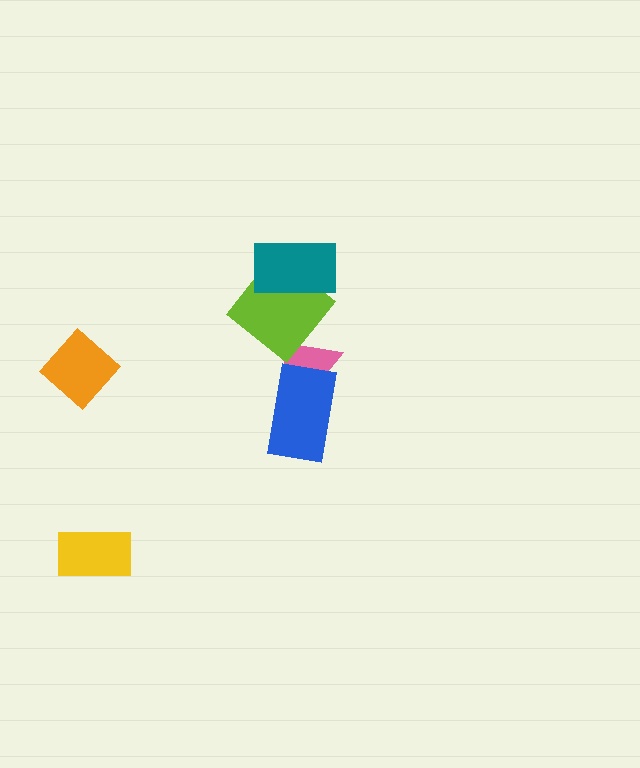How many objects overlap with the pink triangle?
2 objects overlap with the pink triangle.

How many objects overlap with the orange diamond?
0 objects overlap with the orange diamond.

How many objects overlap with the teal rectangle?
1 object overlaps with the teal rectangle.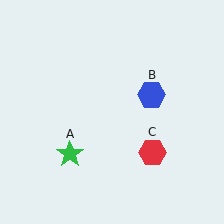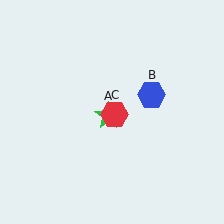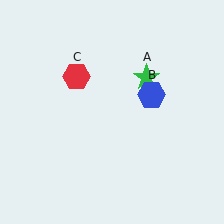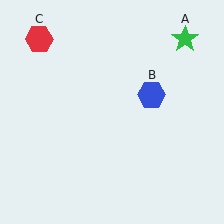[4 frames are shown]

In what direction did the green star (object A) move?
The green star (object A) moved up and to the right.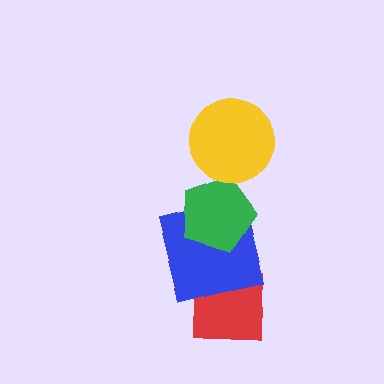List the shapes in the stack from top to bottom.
From top to bottom: the yellow circle, the green pentagon, the blue square, the red square.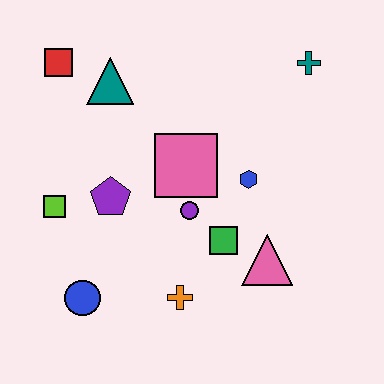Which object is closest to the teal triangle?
The red square is closest to the teal triangle.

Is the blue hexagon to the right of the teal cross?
No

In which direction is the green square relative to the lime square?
The green square is to the right of the lime square.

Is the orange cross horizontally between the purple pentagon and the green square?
Yes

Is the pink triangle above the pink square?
No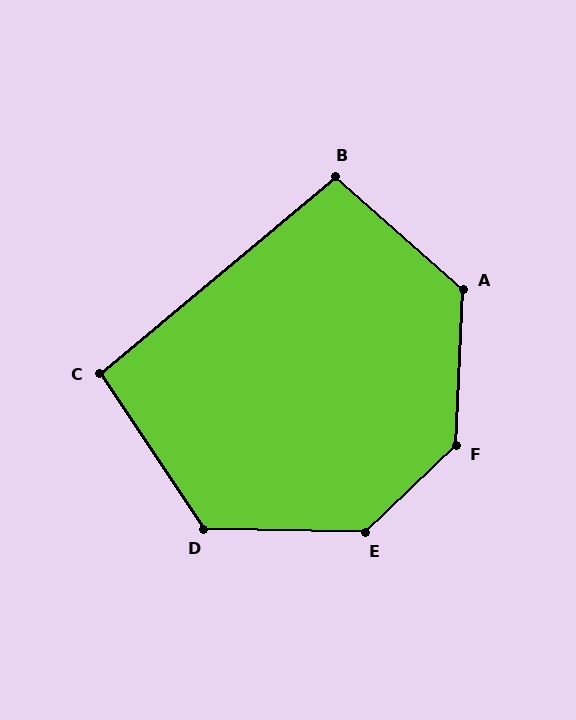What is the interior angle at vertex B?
Approximately 99 degrees (obtuse).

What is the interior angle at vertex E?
Approximately 135 degrees (obtuse).